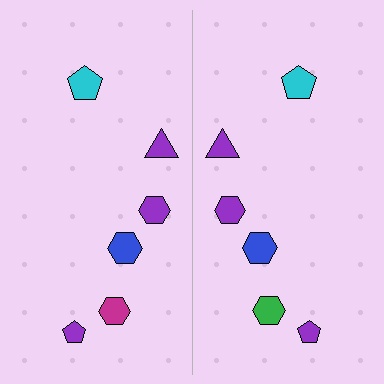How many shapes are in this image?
There are 12 shapes in this image.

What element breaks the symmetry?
The green hexagon on the right side breaks the symmetry — its mirror counterpart is magenta.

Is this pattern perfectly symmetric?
No, the pattern is not perfectly symmetric. The green hexagon on the right side breaks the symmetry — its mirror counterpart is magenta.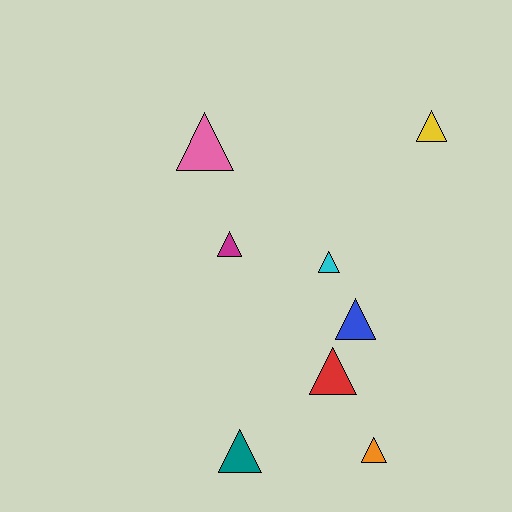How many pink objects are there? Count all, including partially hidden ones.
There is 1 pink object.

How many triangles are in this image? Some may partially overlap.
There are 8 triangles.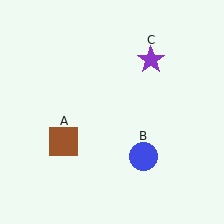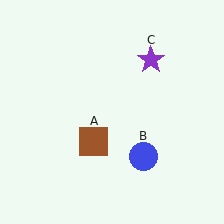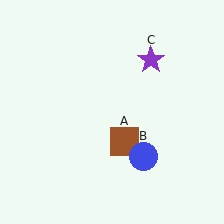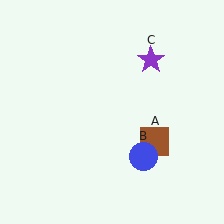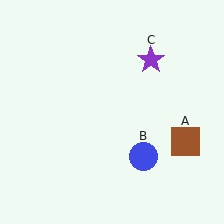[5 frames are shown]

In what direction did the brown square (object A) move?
The brown square (object A) moved right.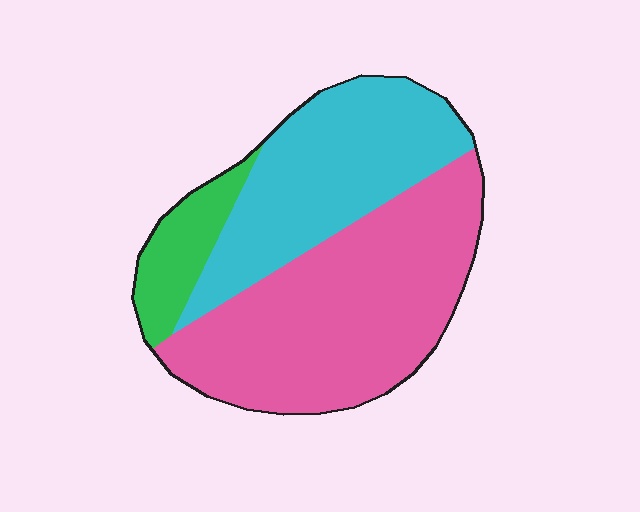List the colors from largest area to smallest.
From largest to smallest: pink, cyan, green.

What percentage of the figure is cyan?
Cyan takes up about three eighths (3/8) of the figure.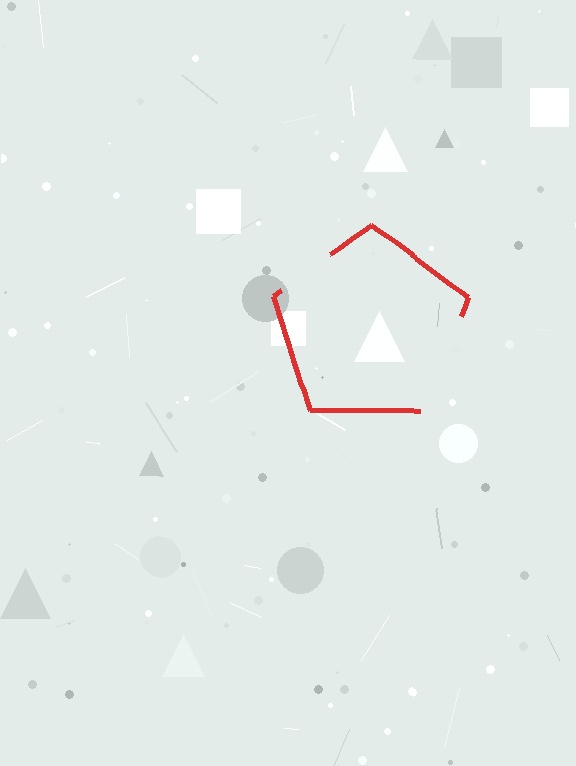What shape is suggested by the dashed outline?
The dashed outline suggests a pentagon.